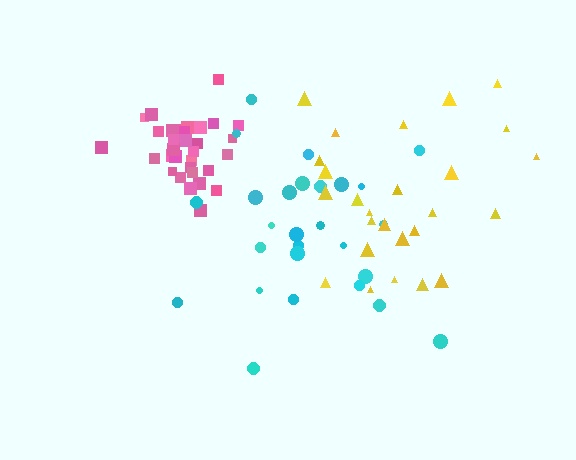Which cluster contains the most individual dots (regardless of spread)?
Pink (34).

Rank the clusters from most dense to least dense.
pink, cyan, yellow.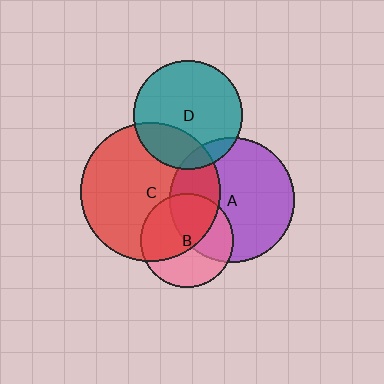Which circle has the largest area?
Circle C (red).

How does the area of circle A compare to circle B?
Approximately 1.8 times.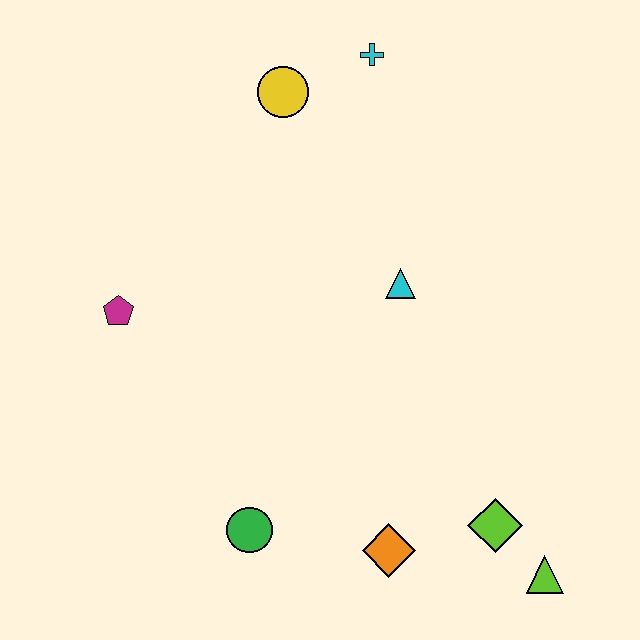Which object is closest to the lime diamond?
The lime triangle is closest to the lime diamond.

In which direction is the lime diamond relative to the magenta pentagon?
The lime diamond is to the right of the magenta pentagon.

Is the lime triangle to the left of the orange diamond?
No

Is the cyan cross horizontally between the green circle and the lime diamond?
Yes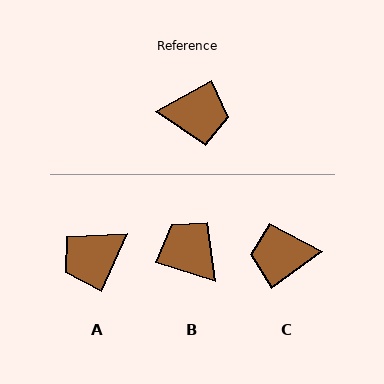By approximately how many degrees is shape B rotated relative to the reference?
Approximately 132 degrees counter-clockwise.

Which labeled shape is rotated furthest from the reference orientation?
C, about 173 degrees away.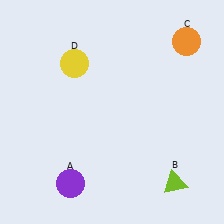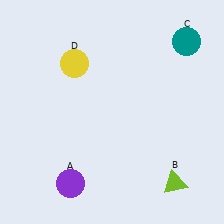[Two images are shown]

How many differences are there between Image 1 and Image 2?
There is 1 difference between the two images.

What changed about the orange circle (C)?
In Image 1, C is orange. In Image 2, it changed to teal.